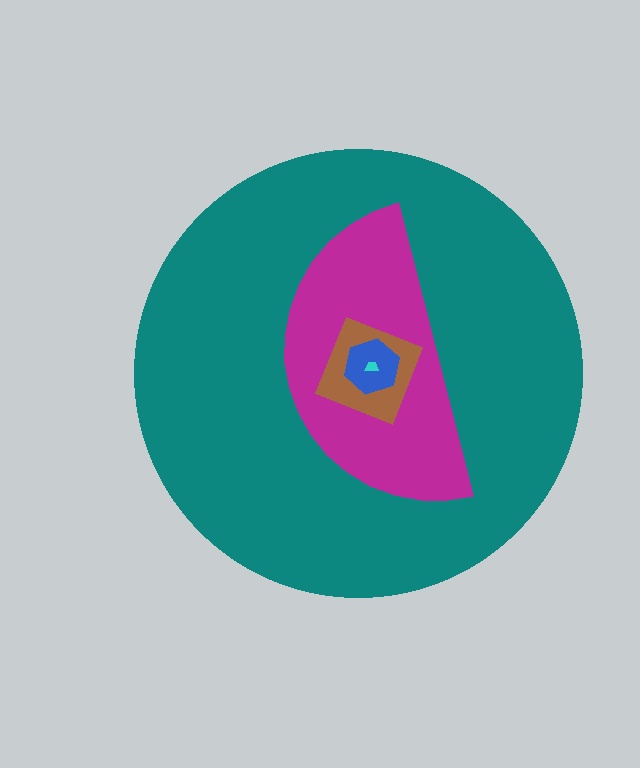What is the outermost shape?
The teal circle.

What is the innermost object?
The cyan trapezoid.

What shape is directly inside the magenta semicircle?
The brown square.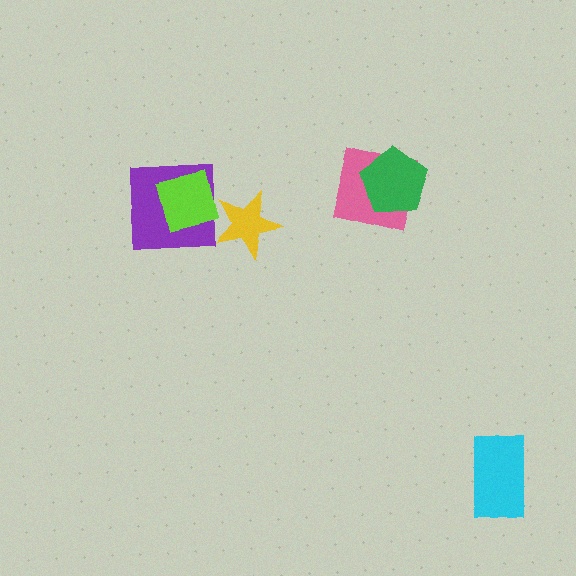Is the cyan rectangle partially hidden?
No, no other shape covers it.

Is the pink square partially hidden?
Yes, it is partially covered by another shape.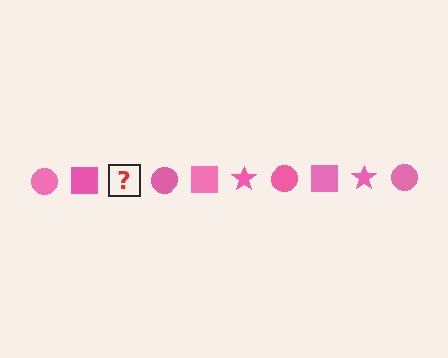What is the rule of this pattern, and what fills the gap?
The rule is that the pattern cycles through circle, square, star shapes in pink. The gap should be filled with a pink star.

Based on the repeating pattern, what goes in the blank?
The blank should be a pink star.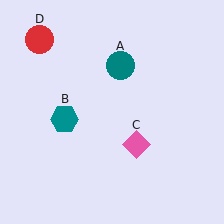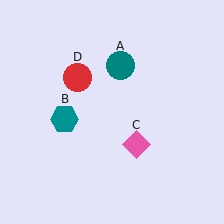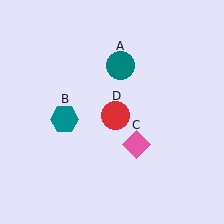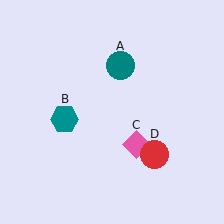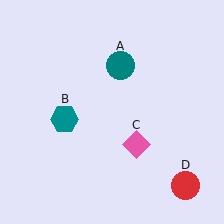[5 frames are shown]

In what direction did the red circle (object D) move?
The red circle (object D) moved down and to the right.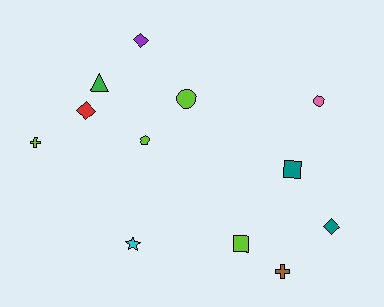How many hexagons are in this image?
There are no hexagons.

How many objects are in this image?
There are 12 objects.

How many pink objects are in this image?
There is 1 pink object.